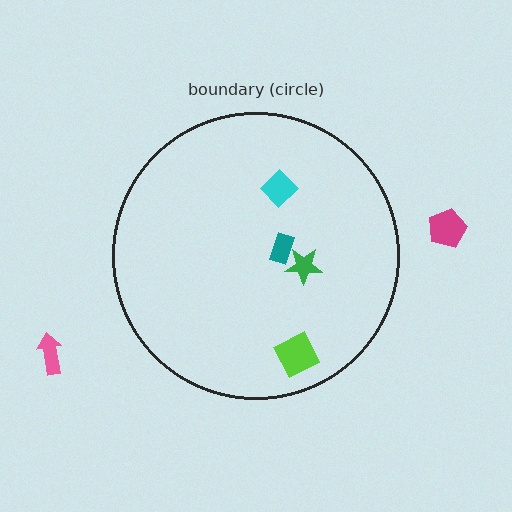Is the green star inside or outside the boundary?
Inside.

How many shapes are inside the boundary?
4 inside, 3 outside.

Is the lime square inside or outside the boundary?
Inside.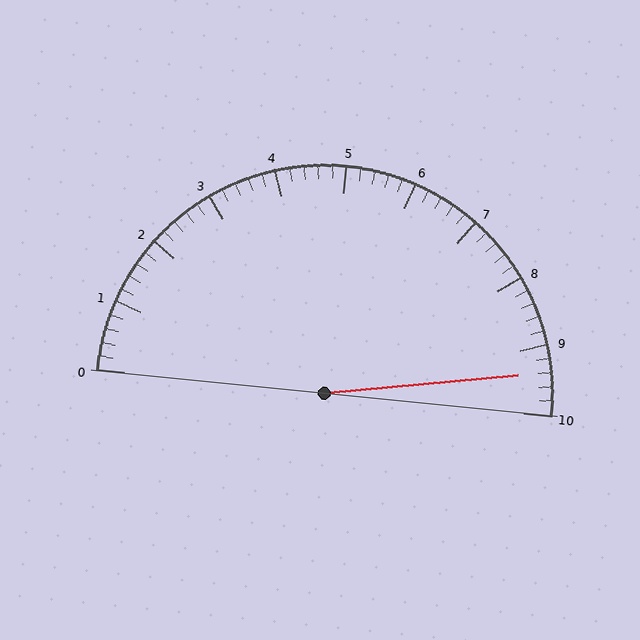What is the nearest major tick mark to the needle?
The nearest major tick mark is 9.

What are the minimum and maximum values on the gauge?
The gauge ranges from 0 to 10.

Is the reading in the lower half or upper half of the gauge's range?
The reading is in the upper half of the range (0 to 10).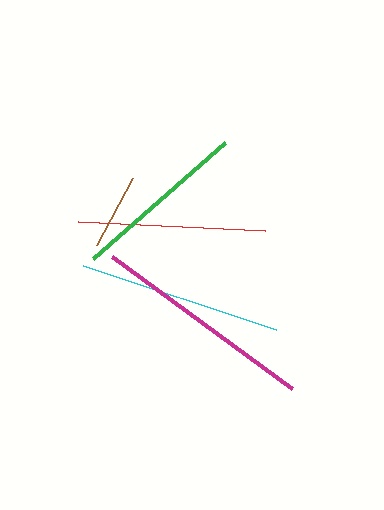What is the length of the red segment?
The red segment is approximately 187 pixels long.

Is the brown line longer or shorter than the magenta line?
The magenta line is longer than the brown line.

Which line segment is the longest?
The magenta line is the longest at approximately 223 pixels.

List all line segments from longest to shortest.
From longest to shortest: magenta, cyan, red, green, brown.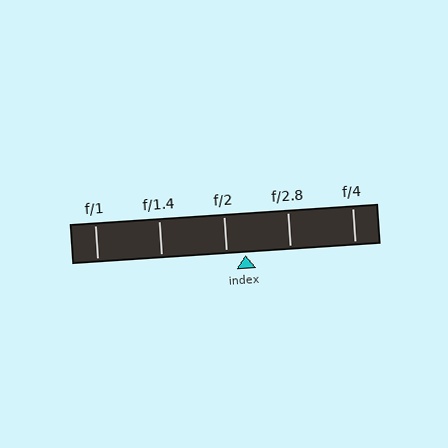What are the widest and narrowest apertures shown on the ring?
The widest aperture shown is f/1 and the narrowest is f/4.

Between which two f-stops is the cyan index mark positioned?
The index mark is between f/2 and f/2.8.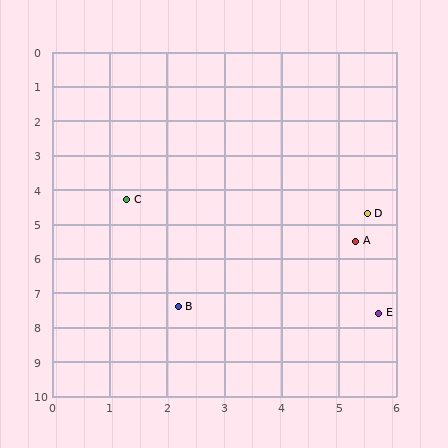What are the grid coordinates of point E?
Point E is at approximately (5.7, 7.6).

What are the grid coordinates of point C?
Point C is at approximately (1.3, 4.3).